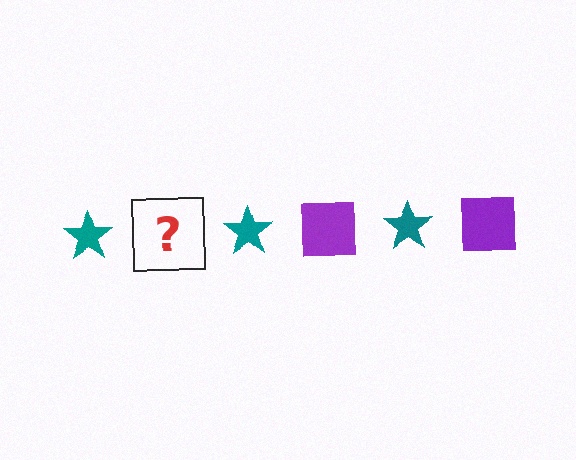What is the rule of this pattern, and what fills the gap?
The rule is that the pattern alternates between teal star and purple square. The gap should be filled with a purple square.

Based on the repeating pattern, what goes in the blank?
The blank should be a purple square.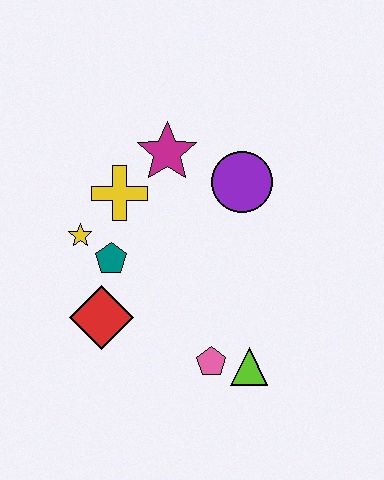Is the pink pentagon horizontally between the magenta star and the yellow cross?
No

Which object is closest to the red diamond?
The teal pentagon is closest to the red diamond.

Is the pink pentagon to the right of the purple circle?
No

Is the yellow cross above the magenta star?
No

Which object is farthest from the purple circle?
The red diamond is farthest from the purple circle.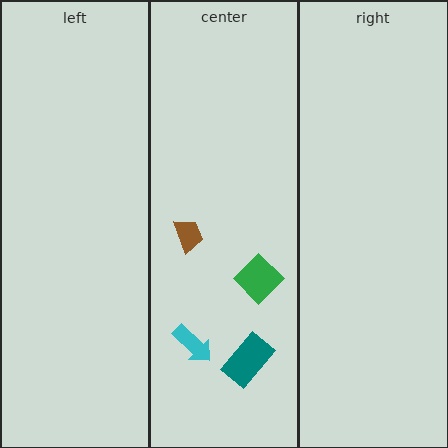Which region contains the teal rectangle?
The center region.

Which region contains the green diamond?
The center region.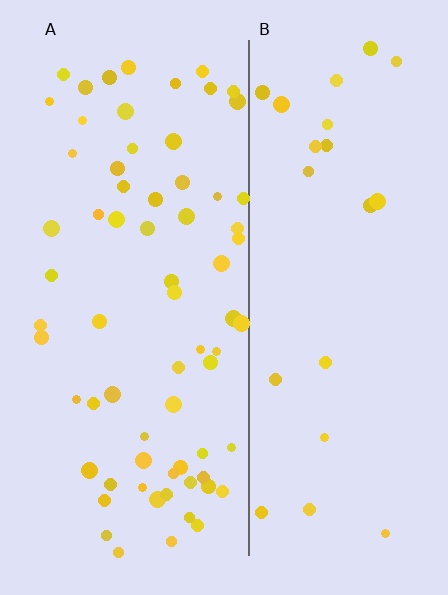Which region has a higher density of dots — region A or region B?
A (the left).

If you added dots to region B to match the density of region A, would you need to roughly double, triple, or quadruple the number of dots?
Approximately triple.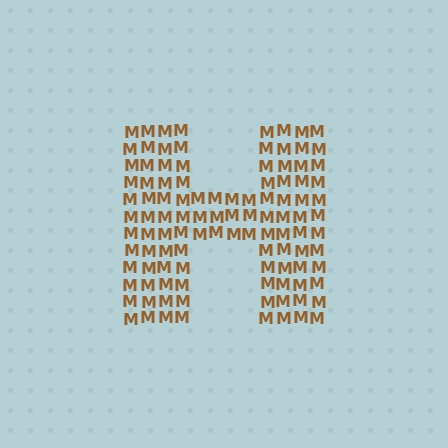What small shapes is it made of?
It is made of small letter M's.